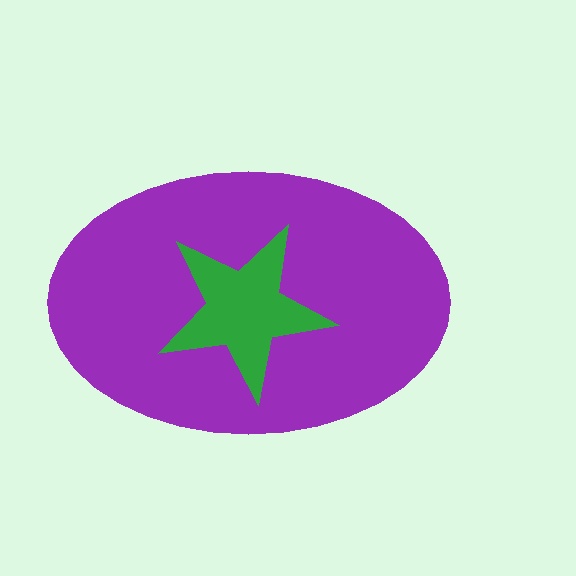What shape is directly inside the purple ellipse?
The green star.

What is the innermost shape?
The green star.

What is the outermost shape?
The purple ellipse.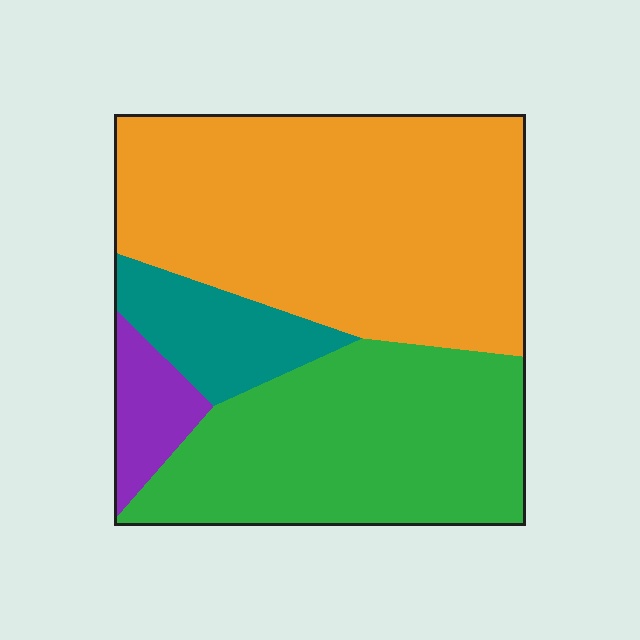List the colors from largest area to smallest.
From largest to smallest: orange, green, teal, purple.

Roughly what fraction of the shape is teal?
Teal covers around 10% of the shape.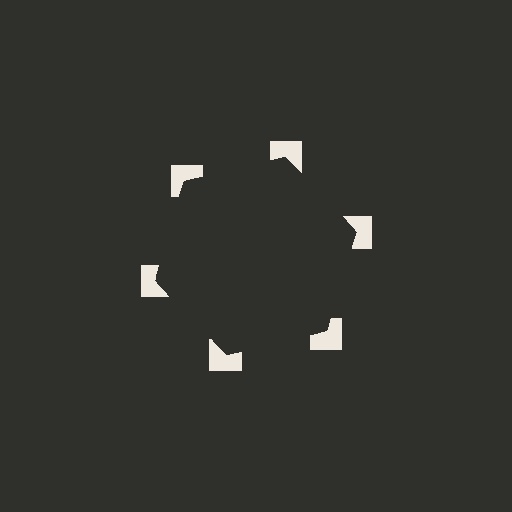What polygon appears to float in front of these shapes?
An illusory hexagon — its edges are inferred from the aligned wedge cuts in the notched squares, not physically drawn.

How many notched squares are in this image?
There are 6 — one at each vertex of the illusory hexagon.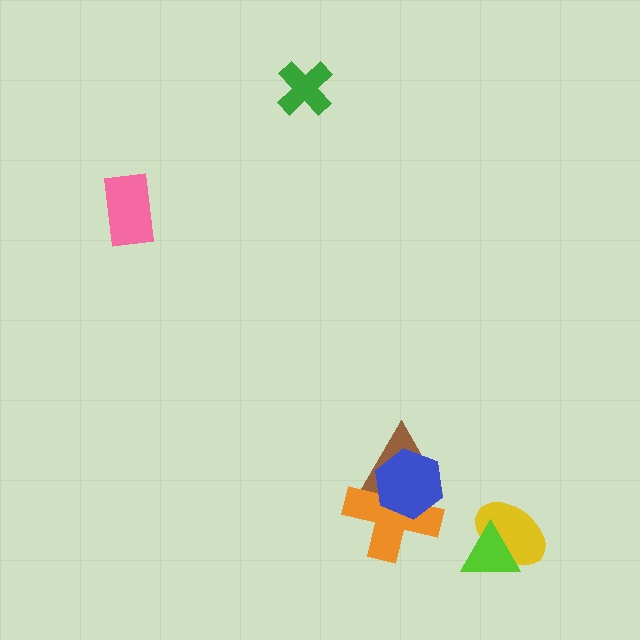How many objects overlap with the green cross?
0 objects overlap with the green cross.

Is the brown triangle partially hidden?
Yes, it is partially covered by another shape.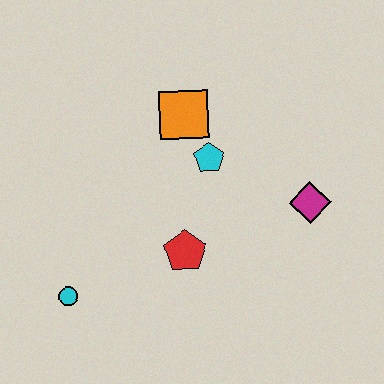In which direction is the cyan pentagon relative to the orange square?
The cyan pentagon is below the orange square.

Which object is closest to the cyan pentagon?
The orange square is closest to the cyan pentagon.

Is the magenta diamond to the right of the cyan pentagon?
Yes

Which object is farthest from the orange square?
The cyan circle is farthest from the orange square.